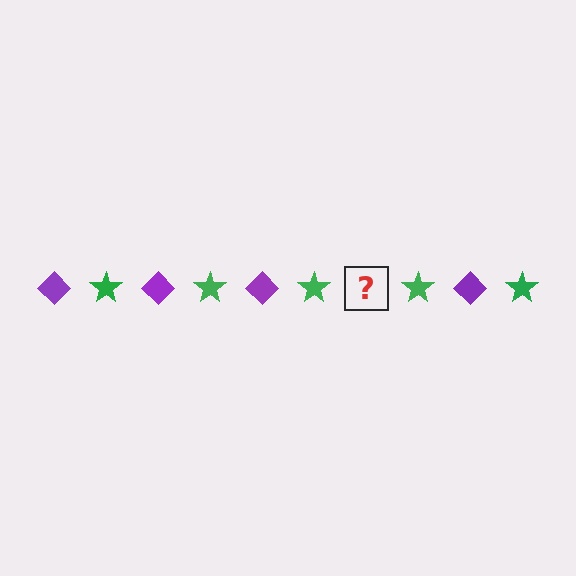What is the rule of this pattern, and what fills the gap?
The rule is that the pattern alternates between purple diamond and green star. The gap should be filled with a purple diamond.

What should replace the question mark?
The question mark should be replaced with a purple diamond.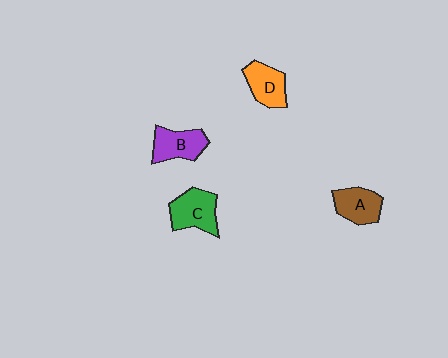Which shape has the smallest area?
Shape D (orange).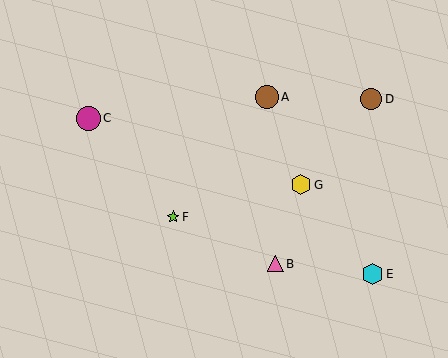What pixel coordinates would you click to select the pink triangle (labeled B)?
Click at (275, 264) to select the pink triangle B.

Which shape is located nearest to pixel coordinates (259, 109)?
The brown circle (labeled A) at (267, 97) is nearest to that location.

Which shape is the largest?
The magenta circle (labeled C) is the largest.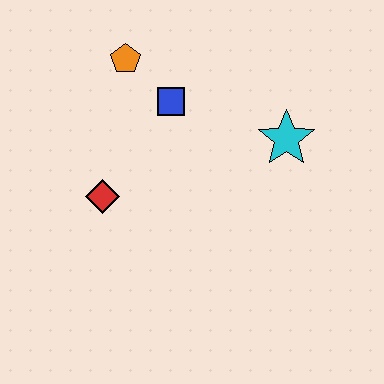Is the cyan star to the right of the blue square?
Yes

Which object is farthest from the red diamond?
The cyan star is farthest from the red diamond.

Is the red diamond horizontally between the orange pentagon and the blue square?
No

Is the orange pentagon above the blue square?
Yes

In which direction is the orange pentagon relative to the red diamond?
The orange pentagon is above the red diamond.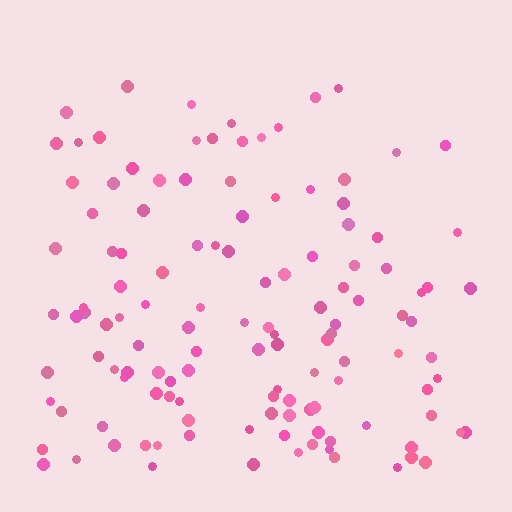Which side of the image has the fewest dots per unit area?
The top.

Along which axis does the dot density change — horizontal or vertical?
Vertical.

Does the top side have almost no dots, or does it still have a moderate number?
Still a moderate number, just noticeably fewer than the bottom.